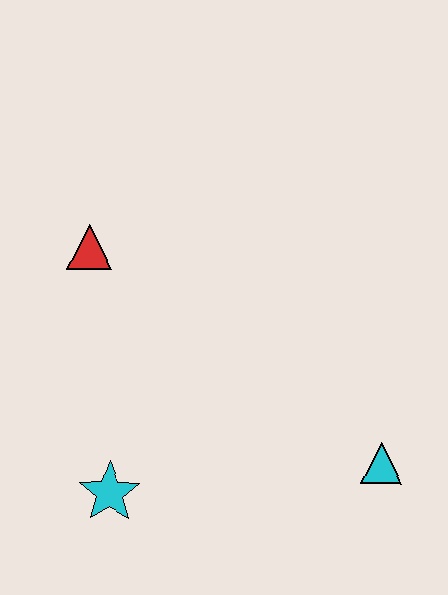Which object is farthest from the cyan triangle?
The red triangle is farthest from the cyan triangle.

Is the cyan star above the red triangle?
No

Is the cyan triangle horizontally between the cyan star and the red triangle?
No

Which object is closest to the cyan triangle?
The cyan star is closest to the cyan triangle.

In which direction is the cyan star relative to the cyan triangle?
The cyan star is to the left of the cyan triangle.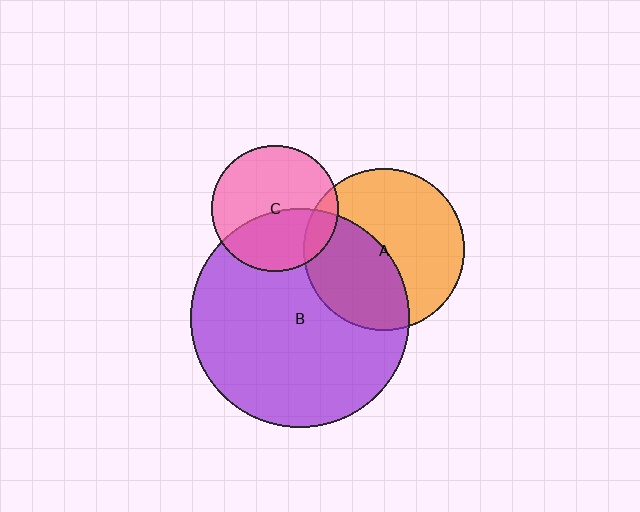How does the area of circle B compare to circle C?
Approximately 3.0 times.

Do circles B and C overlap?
Yes.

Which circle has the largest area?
Circle B (purple).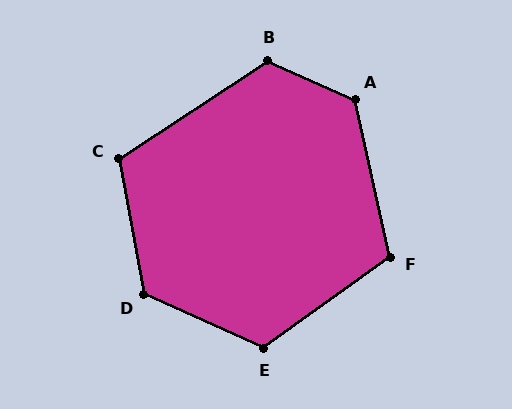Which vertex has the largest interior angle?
A, at approximately 127 degrees.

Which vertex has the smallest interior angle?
F, at approximately 113 degrees.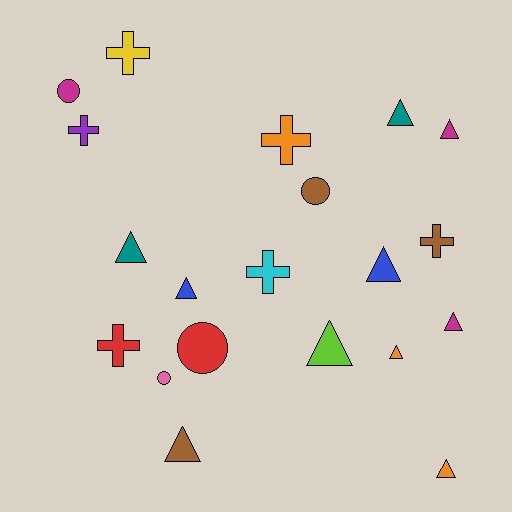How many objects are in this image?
There are 20 objects.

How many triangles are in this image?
There are 10 triangles.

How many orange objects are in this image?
There are 3 orange objects.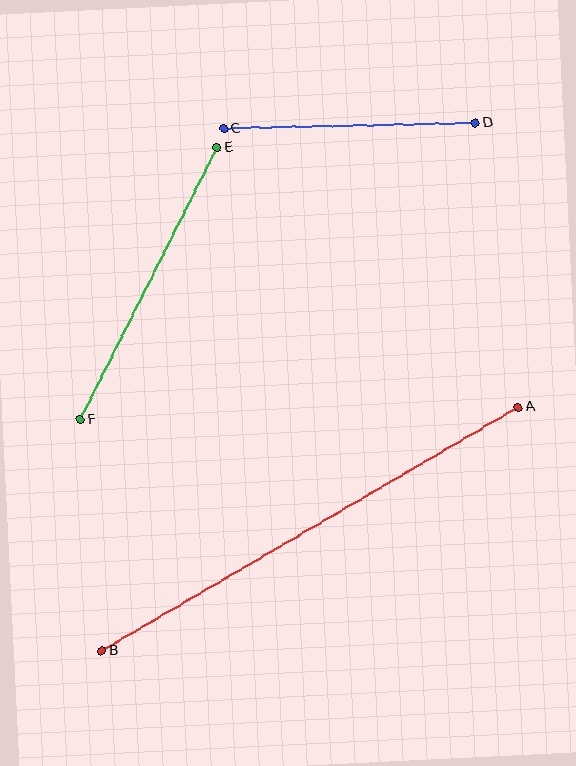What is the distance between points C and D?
The distance is approximately 251 pixels.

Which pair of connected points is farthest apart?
Points A and B are farthest apart.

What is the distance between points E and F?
The distance is approximately 304 pixels.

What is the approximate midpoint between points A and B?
The midpoint is at approximately (310, 529) pixels.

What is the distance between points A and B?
The distance is approximately 483 pixels.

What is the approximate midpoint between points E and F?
The midpoint is at approximately (149, 283) pixels.